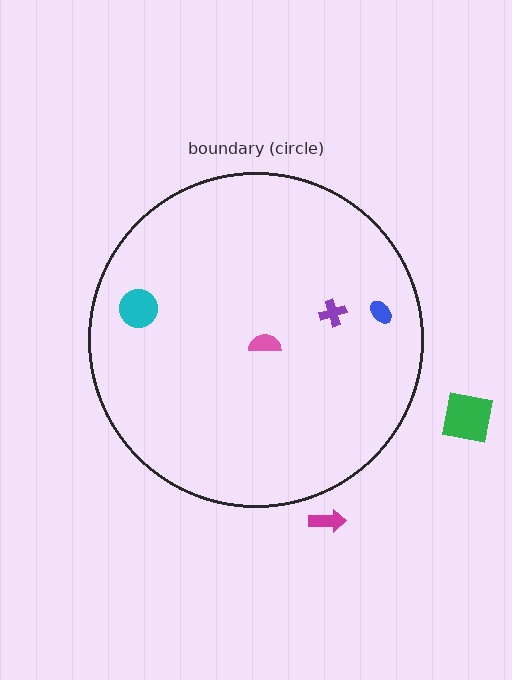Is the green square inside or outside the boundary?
Outside.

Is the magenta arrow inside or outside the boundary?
Outside.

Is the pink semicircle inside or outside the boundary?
Inside.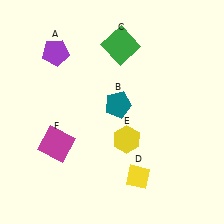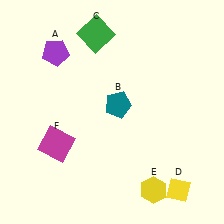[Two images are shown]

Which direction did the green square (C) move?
The green square (C) moved left.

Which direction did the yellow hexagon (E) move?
The yellow hexagon (E) moved down.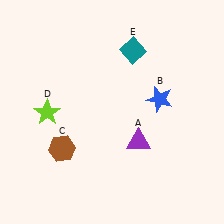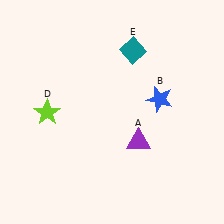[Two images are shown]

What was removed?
The brown hexagon (C) was removed in Image 2.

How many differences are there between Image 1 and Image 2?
There is 1 difference between the two images.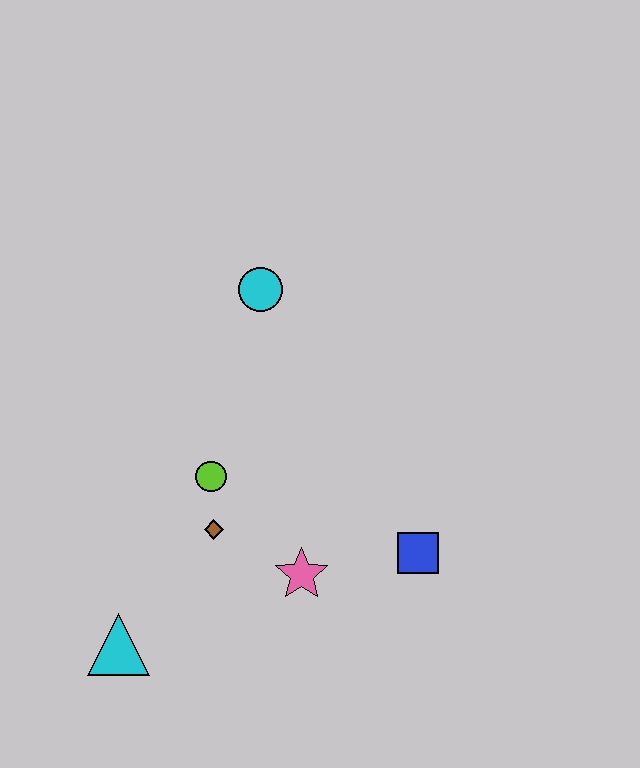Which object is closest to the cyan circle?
The lime circle is closest to the cyan circle.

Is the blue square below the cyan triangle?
No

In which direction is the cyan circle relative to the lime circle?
The cyan circle is above the lime circle.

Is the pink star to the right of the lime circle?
Yes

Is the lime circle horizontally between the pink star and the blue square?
No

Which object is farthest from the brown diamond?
The cyan circle is farthest from the brown diamond.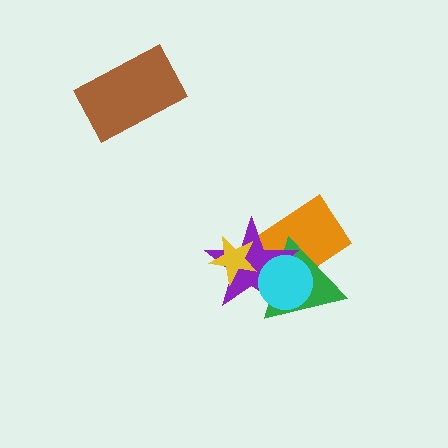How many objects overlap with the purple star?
4 objects overlap with the purple star.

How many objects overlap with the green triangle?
3 objects overlap with the green triangle.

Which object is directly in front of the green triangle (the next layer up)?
The purple star is directly in front of the green triangle.